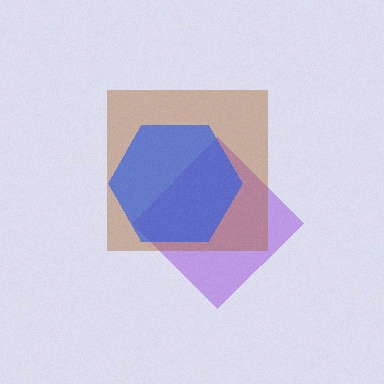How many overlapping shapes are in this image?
There are 3 overlapping shapes in the image.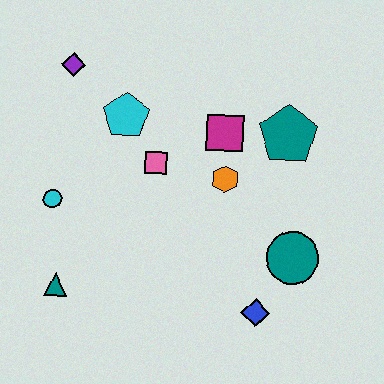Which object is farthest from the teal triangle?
The teal pentagon is farthest from the teal triangle.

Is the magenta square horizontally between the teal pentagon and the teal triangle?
Yes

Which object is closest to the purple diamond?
The cyan pentagon is closest to the purple diamond.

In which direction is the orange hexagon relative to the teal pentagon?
The orange hexagon is to the left of the teal pentagon.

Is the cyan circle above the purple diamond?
No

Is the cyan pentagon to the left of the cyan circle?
No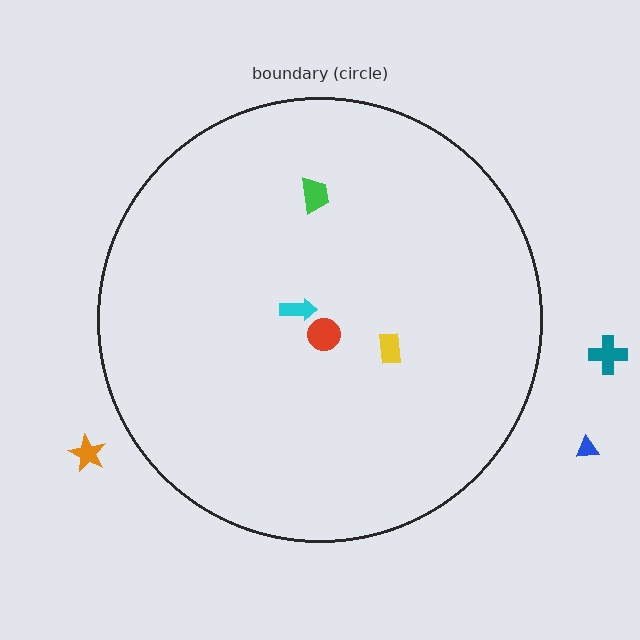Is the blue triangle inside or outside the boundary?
Outside.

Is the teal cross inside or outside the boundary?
Outside.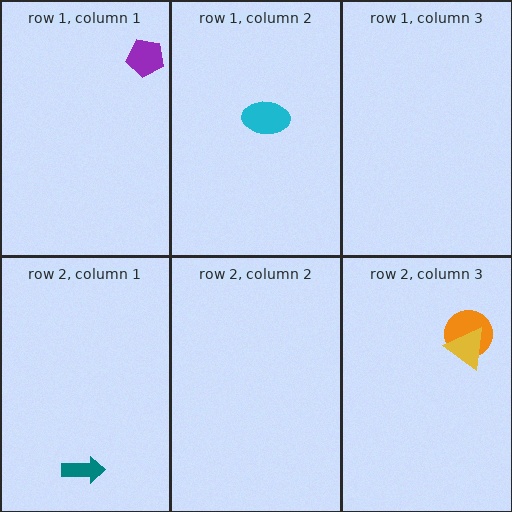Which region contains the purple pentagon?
The row 1, column 1 region.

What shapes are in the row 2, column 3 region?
The orange circle, the yellow triangle.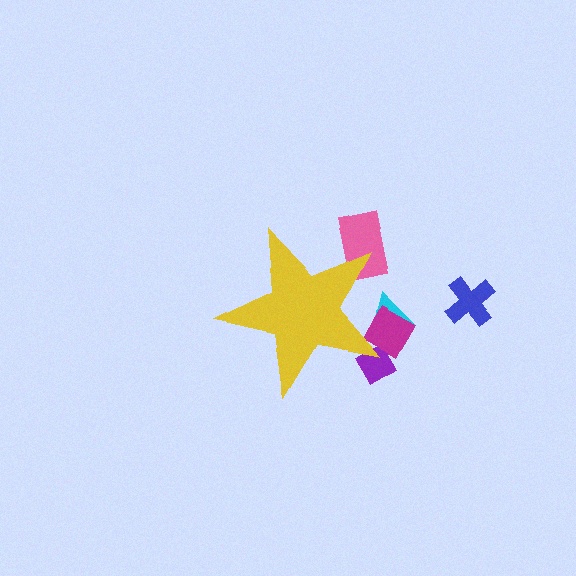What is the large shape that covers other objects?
A yellow star.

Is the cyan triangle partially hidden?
Yes, the cyan triangle is partially hidden behind the yellow star.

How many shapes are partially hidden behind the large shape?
4 shapes are partially hidden.